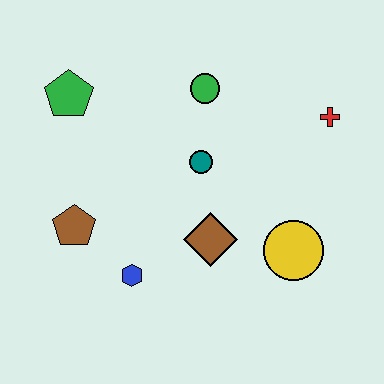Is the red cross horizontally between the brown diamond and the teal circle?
No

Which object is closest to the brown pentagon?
The blue hexagon is closest to the brown pentagon.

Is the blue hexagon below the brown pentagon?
Yes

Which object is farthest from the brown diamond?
The green pentagon is farthest from the brown diamond.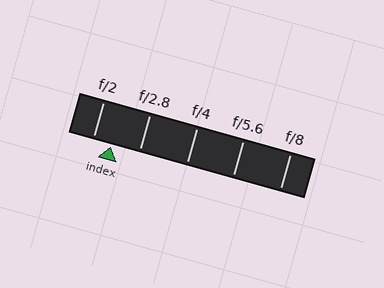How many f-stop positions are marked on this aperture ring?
There are 5 f-stop positions marked.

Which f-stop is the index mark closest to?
The index mark is closest to f/2.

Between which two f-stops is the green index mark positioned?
The index mark is between f/2 and f/2.8.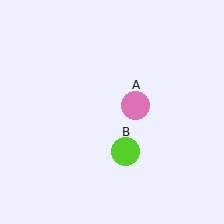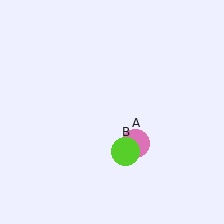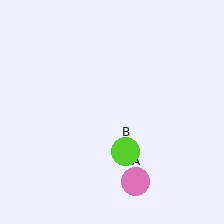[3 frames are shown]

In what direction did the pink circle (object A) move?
The pink circle (object A) moved down.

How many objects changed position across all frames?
1 object changed position: pink circle (object A).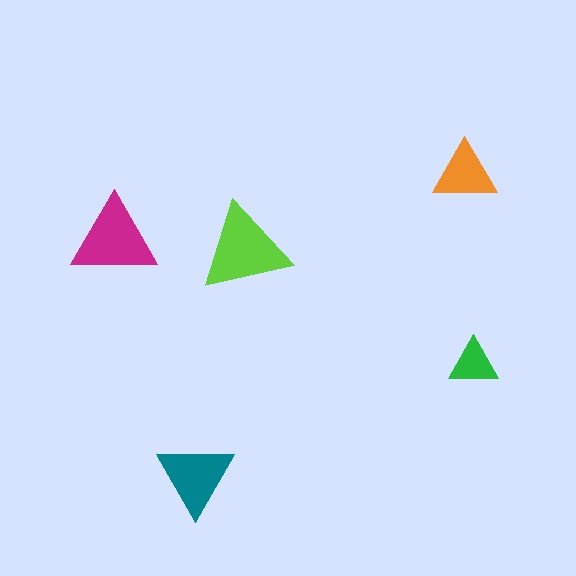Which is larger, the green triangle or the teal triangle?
The teal one.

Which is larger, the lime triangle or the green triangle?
The lime one.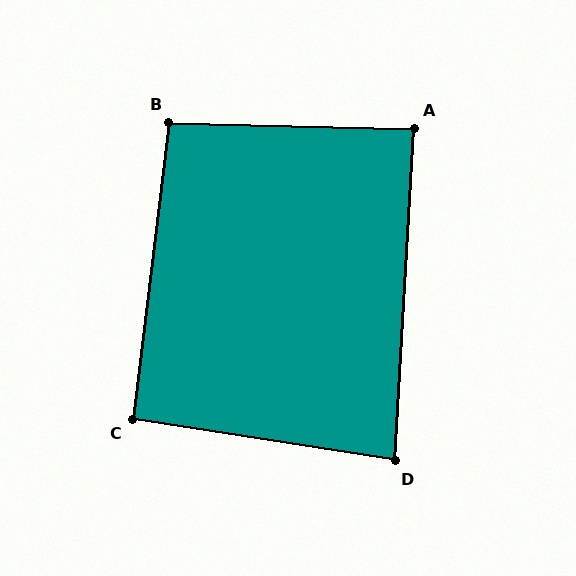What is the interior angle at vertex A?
Approximately 88 degrees (approximately right).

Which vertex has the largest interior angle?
B, at approximately 96 degrees.